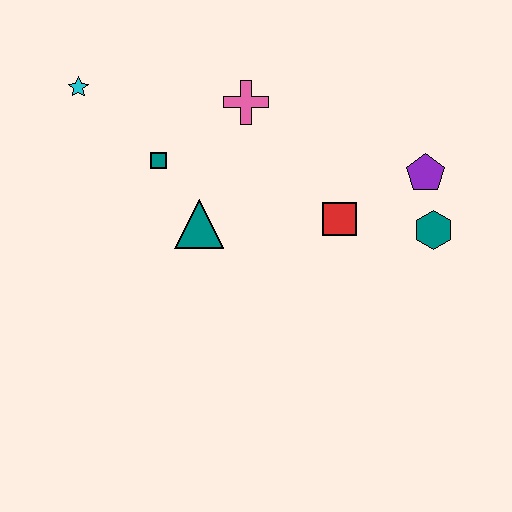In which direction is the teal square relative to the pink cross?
The teal square is to the left of the pink cross.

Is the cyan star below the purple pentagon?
No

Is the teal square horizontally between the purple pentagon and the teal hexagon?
No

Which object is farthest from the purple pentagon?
The cyan star is farthest from the purple pentagon.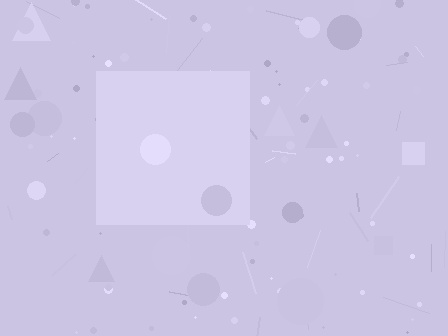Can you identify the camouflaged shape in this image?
The camouflaged shape is a square.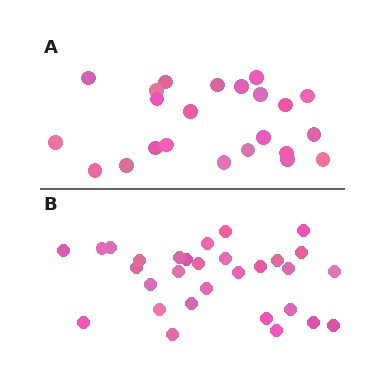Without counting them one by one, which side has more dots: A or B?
Region B (the bottom region) has more dots.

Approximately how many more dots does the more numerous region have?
Region B has roughly 8 or so more dots than region A.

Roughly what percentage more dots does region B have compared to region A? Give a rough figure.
About 30% more.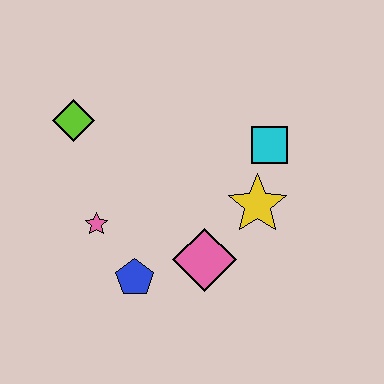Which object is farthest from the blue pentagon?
The cyan square is farthest from the blue pentagon.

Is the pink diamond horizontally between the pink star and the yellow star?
Yes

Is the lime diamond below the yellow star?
No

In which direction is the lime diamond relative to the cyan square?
The lime diamond is to the left of the cyan square.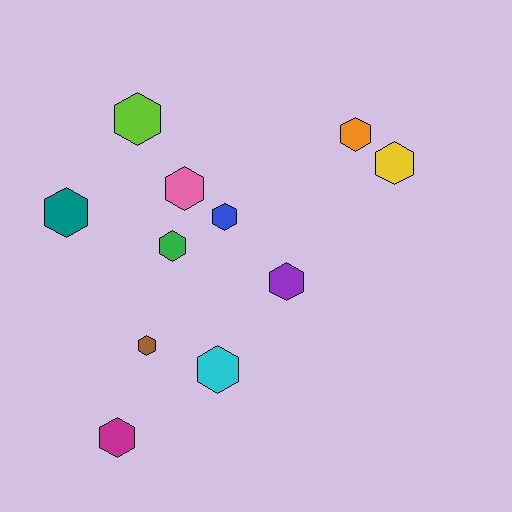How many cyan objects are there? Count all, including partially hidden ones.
There is 1 cyan object.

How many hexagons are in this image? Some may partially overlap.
There are 11 hexagons.